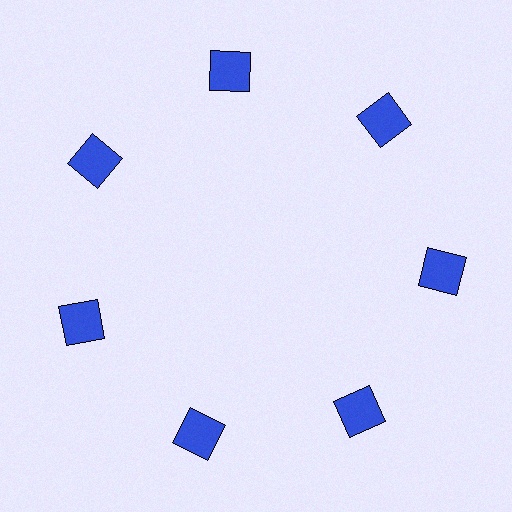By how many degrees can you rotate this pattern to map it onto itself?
The pattern maps onto itself every 51 degrees of rotation.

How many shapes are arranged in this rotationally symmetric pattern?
There are 7 shapes, arranged in 7 groups of 1.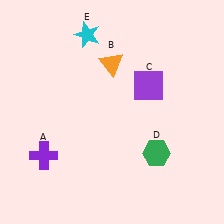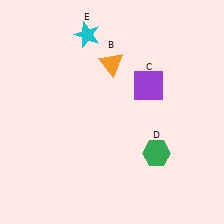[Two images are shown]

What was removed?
The purple cross (A) was removed in Image 2.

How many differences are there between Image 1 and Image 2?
There is 1 difference between the two images.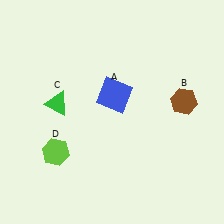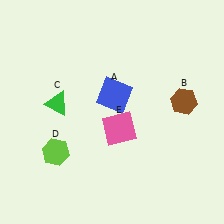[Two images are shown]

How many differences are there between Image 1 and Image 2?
There is 1 difference between the two images.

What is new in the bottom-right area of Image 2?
A pink square (E) was added in the bottom-right area of Image 2.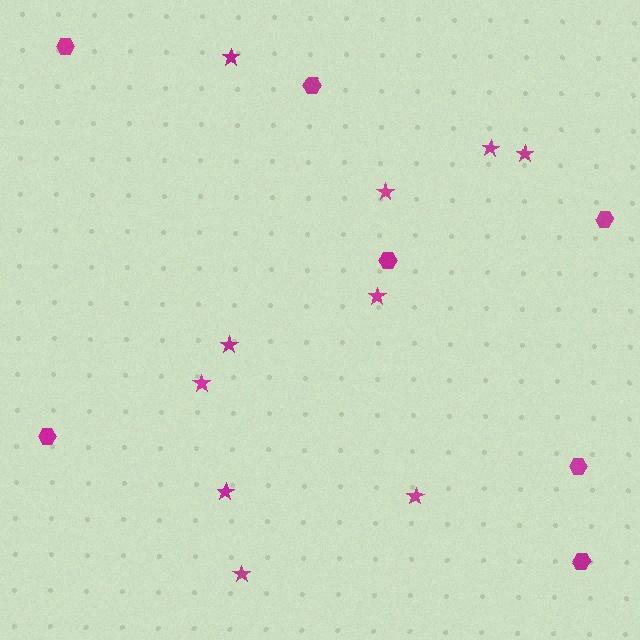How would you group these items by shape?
There are 2 groups: one group of hexagons (7) and one group of stars (10).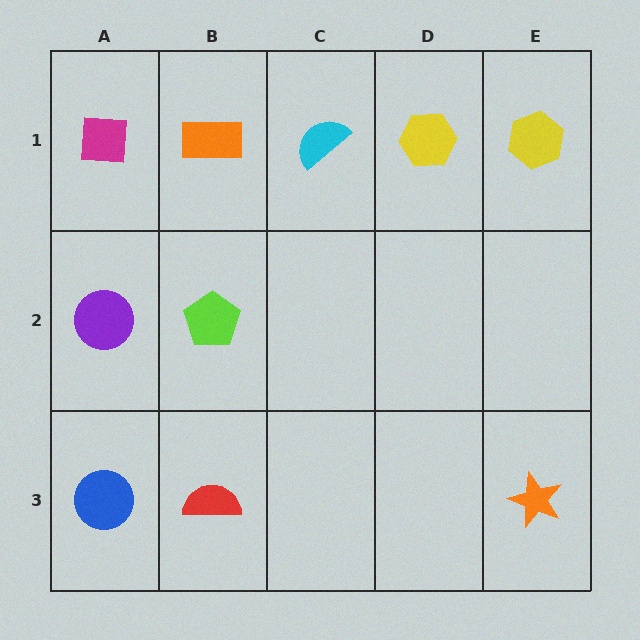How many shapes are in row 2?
2 shapes.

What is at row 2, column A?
A purple circle.